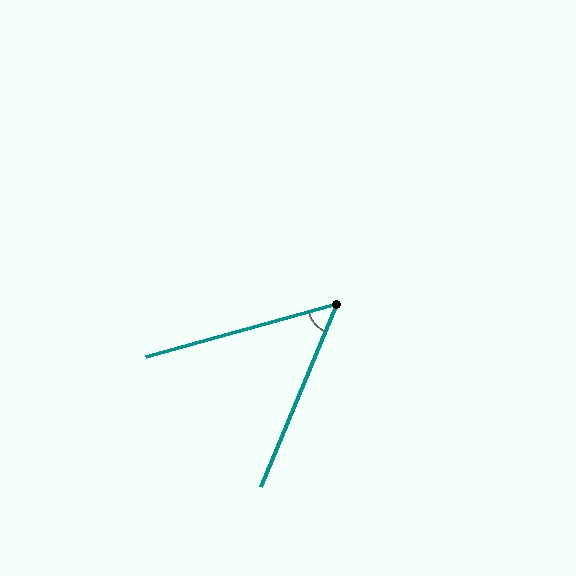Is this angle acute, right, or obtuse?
It is acute.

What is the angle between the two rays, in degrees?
Approximately 52 degrees.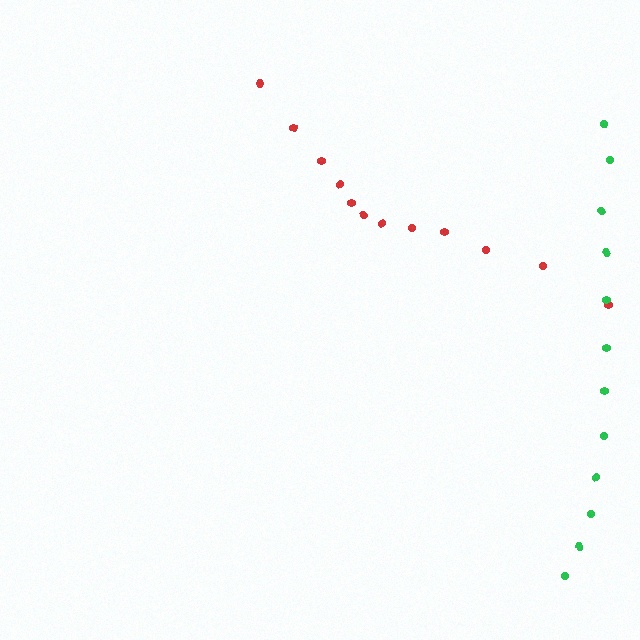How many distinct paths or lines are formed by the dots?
There are 2 distinct paths.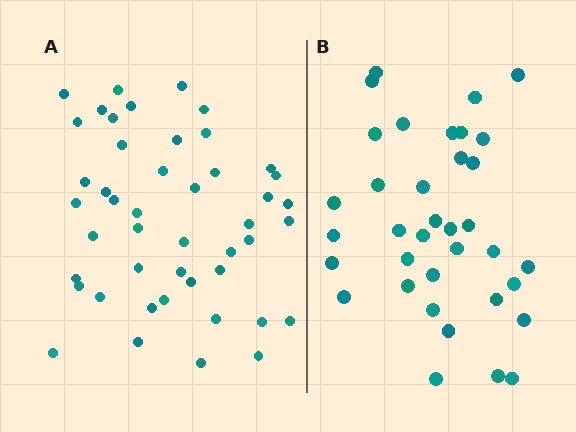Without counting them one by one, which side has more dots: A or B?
Region A (the left region) has more dots.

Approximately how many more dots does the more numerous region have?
Region A has roughly 10 or so more dots than region B.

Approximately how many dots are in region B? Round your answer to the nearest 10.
About 40 dots. (The exact count is 36, which rounds to 40.)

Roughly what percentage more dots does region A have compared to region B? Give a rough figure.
About 30% more.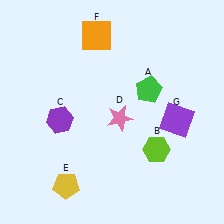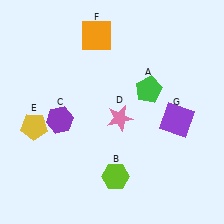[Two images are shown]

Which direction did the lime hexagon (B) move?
The lime hexagon (B) moved left.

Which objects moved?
The objects that moved are: the lime hexagon (B), the yellow pentagon (E).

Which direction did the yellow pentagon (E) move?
The yellow pentagon (E) moved up.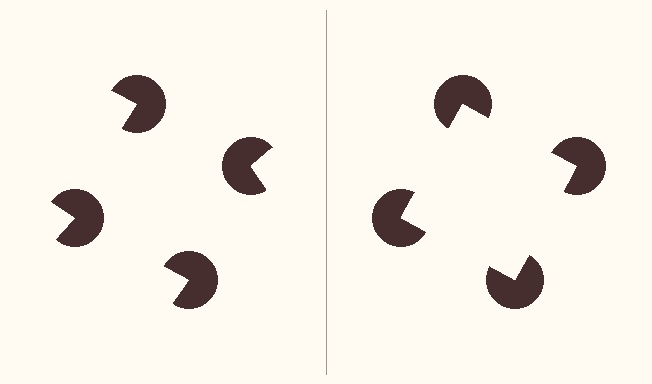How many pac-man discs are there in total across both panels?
8 — 4 on each side.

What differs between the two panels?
The pac-man discs are positioned identically on both sides; only the wedge orientations differ. On the right they align to a square; on the left they are misaligned.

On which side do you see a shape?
An illusory square appears on the right side. On the left side the wedge cuts are rotated, so no coherent shape forms.